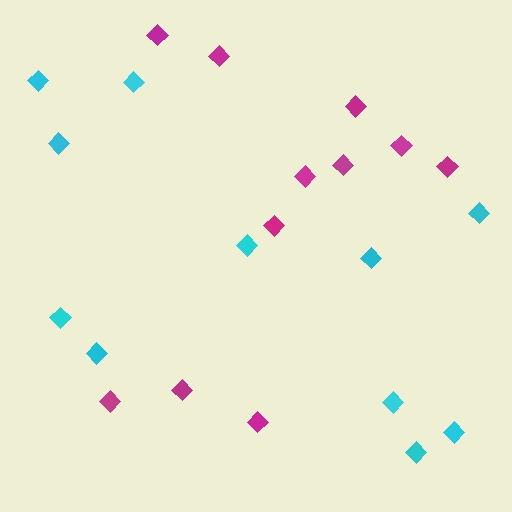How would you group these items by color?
There are 2 groups: one group of cyan diamonds (11) and one group of magenta diamonds (11).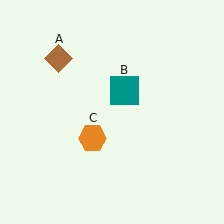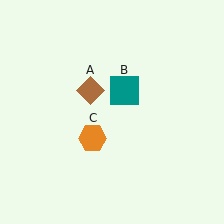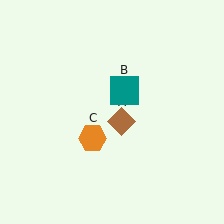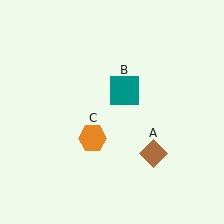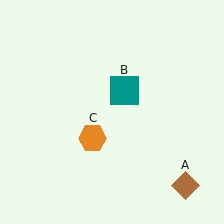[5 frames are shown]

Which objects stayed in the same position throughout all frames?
Teal square (object B) and orange hexagon (object C) remained stationary.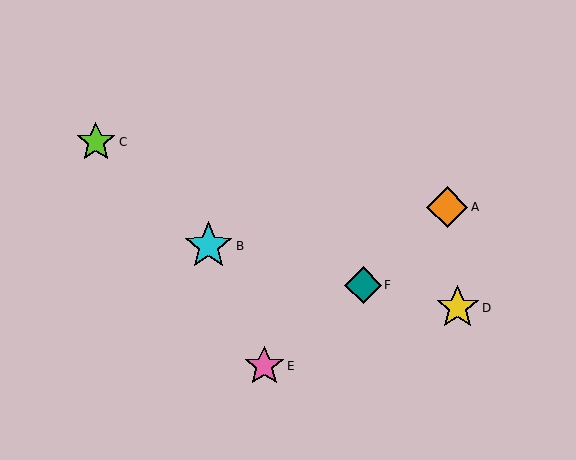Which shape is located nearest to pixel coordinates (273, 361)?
The pink star (labeled E) at (264, 366) is nearest to that location.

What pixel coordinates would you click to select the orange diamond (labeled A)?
Click at (447, 207) to select the orange diamond A.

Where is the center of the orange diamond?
The center of the orange diamond is at (447, 207).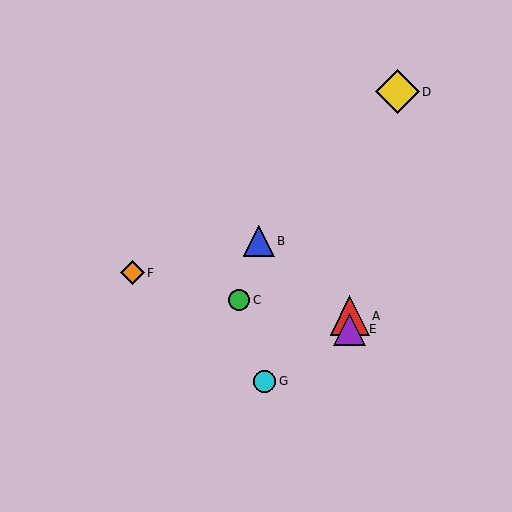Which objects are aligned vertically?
Objects A, E are aligned vertically.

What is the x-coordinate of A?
Object A is at x≈350.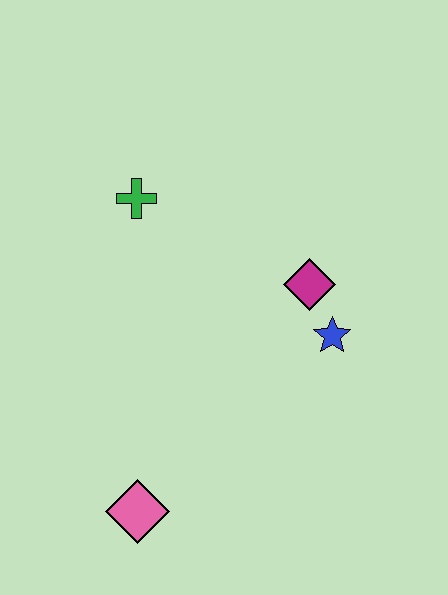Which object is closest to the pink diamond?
The blue star is closest to the pink diamond.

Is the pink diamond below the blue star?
Yes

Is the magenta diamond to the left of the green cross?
No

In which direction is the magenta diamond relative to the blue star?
The magenta diamond is above the blue star.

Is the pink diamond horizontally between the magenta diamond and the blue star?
No